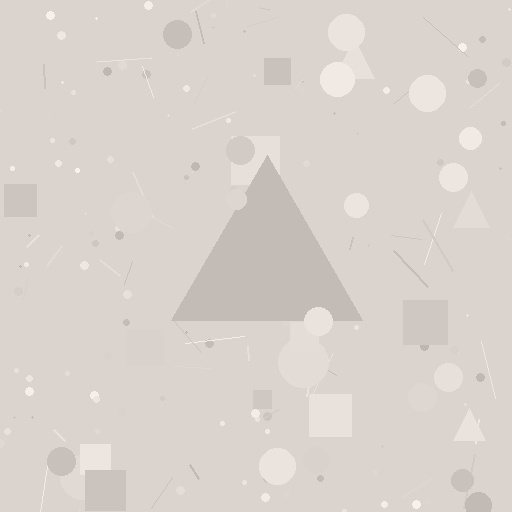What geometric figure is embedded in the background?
A triangle is embedded in the background.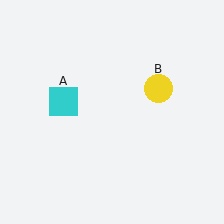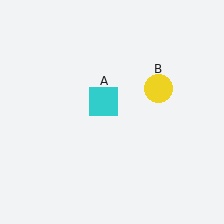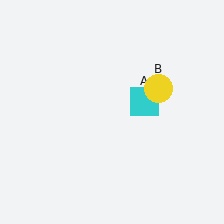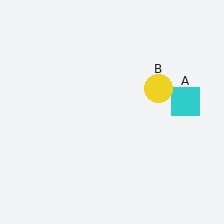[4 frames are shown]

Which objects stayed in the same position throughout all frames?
Yellow circle (object B) remained stationary.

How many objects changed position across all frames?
1 object changed position: cyan square (object A).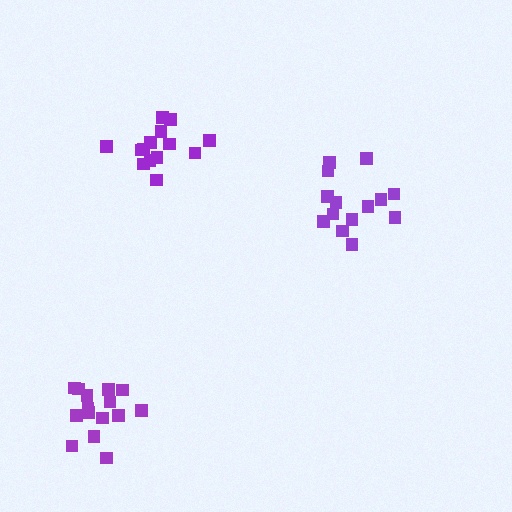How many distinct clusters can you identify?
There are 3 distinct clusters.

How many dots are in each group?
Group 1: 14 dots, Group 2: 14 dots, Group 3: 15 dots (43 total).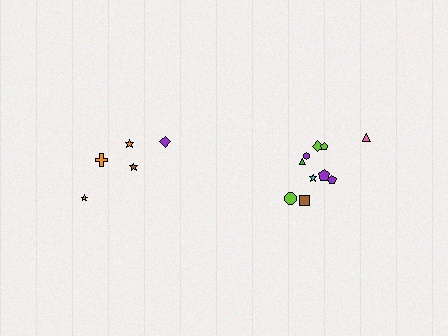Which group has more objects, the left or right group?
The right group.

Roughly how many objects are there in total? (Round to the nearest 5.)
Roughly 15 objects in total.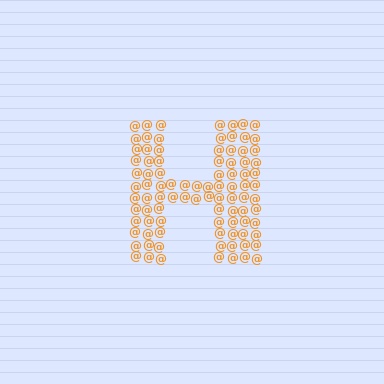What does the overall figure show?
The overall figure shows the letter H.